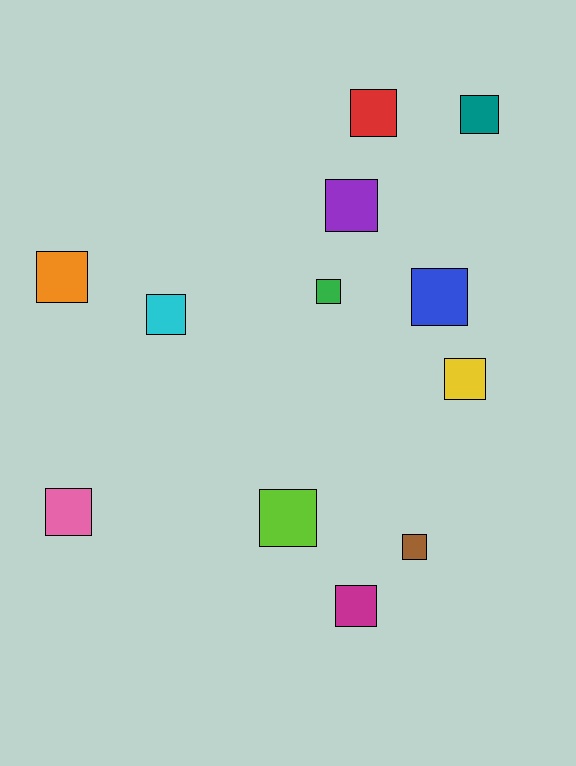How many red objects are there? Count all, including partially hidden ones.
There is 1 red object.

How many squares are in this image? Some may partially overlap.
There are 12 squares.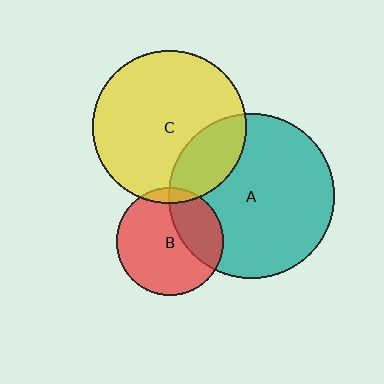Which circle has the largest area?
Circle A (teal).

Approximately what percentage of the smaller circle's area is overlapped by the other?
Approximately 30%.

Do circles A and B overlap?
Yes.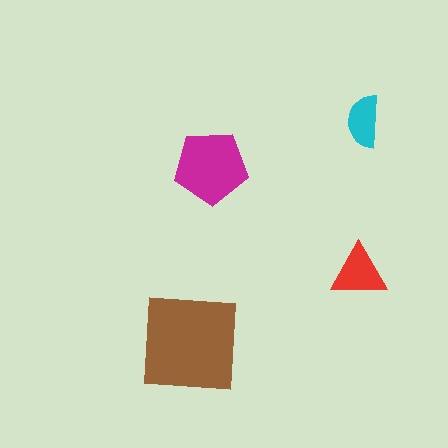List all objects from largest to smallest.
The brown square, the magenta pentagon, the red triangle, the cyan semicircle.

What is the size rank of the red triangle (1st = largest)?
3rd.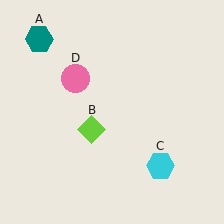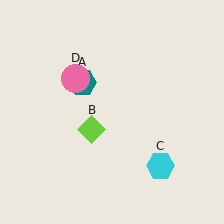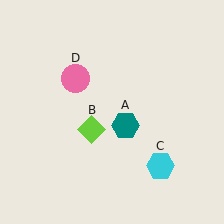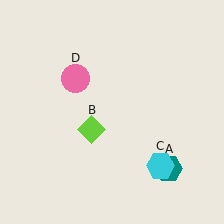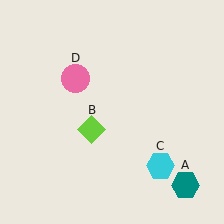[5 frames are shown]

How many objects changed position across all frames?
1 object changed position: teal hexagon (object A).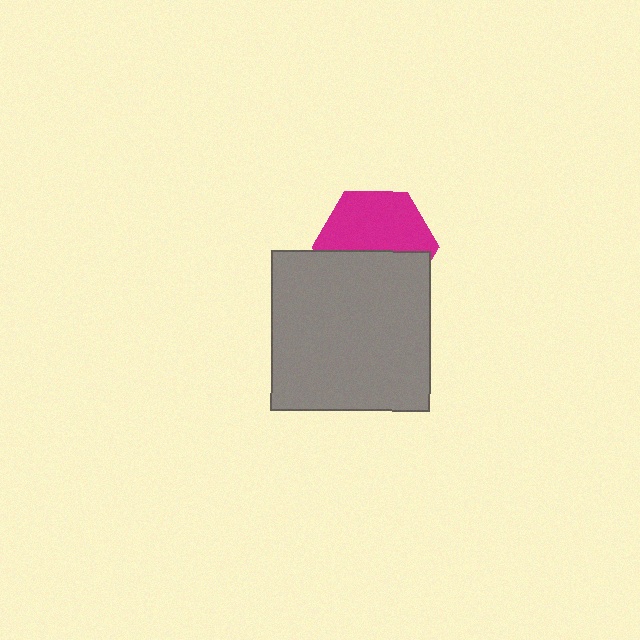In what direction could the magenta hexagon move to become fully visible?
The magenta hexagon could move up. That would shift it out from behind the gray square entirely.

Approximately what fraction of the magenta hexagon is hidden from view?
Roughly 46% of the magenta hexagon is hidden behind the gray square.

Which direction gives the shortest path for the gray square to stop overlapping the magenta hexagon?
Moving down gives the shortest separation.